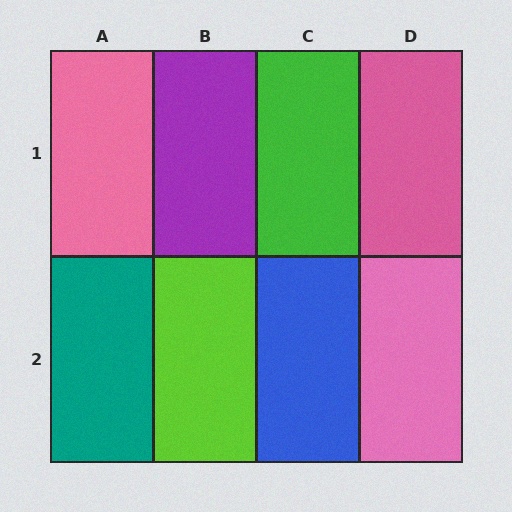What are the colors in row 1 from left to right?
Pink, purple, green, pink.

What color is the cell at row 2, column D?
Pink.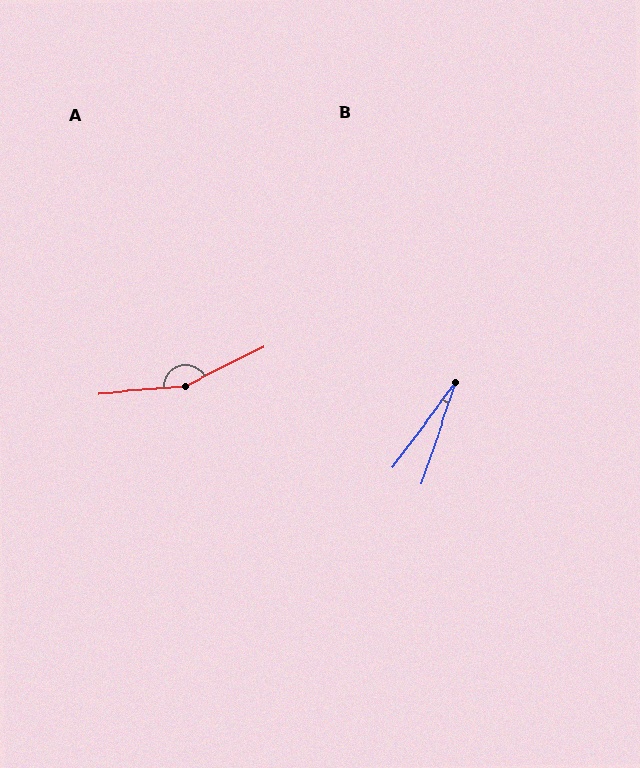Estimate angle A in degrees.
Approximately 158 degrees.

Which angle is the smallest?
B, at approximately 18 degrees.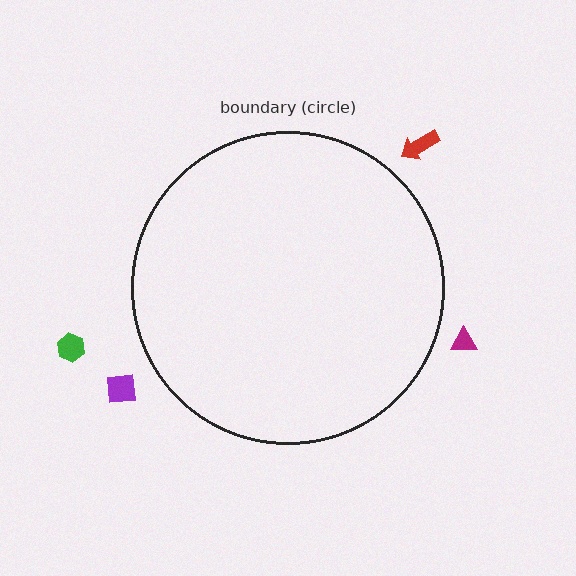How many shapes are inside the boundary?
0 inside, 4 outside.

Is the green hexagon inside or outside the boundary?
Outside.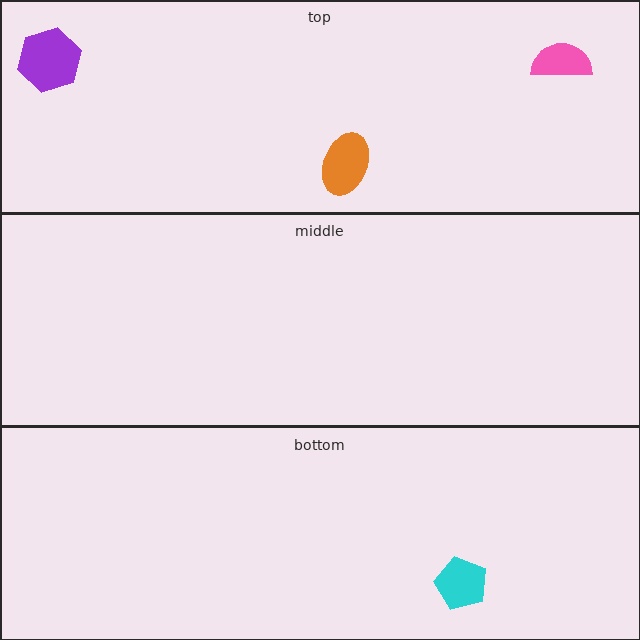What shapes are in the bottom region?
The cyan pentagon.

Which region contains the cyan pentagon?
The bottom region.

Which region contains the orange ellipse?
The top region.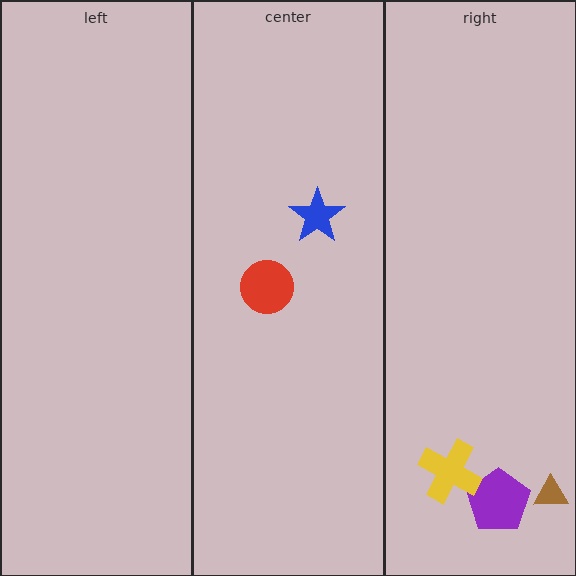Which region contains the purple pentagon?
The right region.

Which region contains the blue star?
The center region.